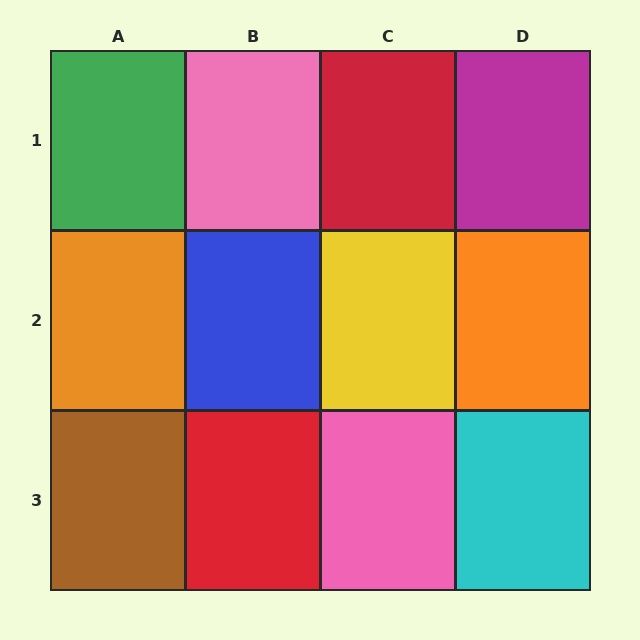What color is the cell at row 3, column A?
Brown.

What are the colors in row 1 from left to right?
Green, pink, red, magenta.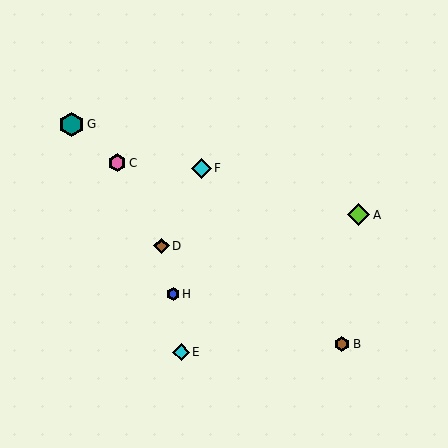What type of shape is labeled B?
Shape B is a brown hexagon.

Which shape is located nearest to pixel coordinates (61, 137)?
The teal hexagon (labeled G) at (72, 124) is nearest to that location.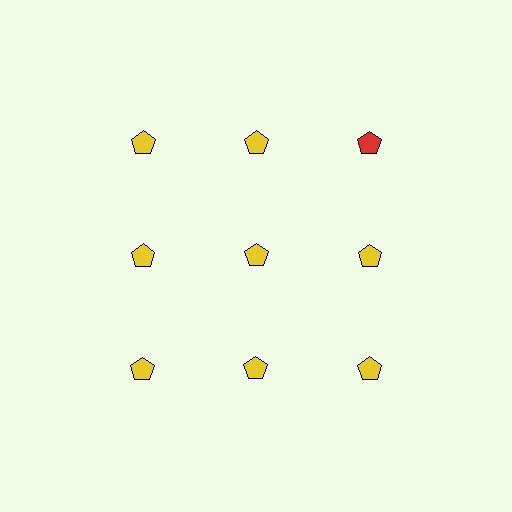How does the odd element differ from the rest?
It has a different color: red instead of yellow.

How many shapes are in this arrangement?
There are 9 shapes arranged in a grid pattern.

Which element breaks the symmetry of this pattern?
The red pentagon in the top row, center column breaks the symmetry. All other shapes are yellow pentagons.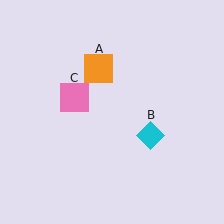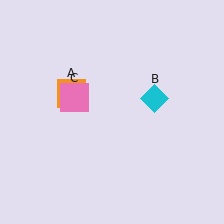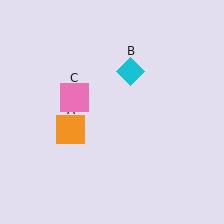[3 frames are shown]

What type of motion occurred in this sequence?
The orange square (object A), cyan diamond (object B) rotated counterclockwise around the center of the scene.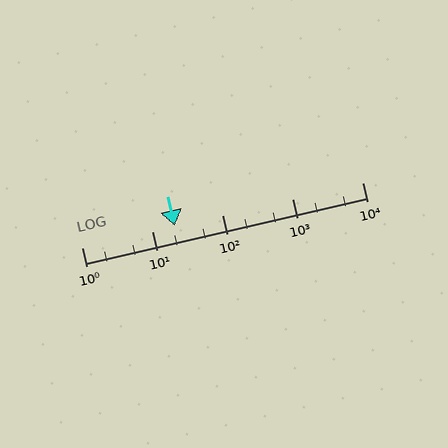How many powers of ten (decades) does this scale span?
The scale spans 4 decades, from 1 to 10000.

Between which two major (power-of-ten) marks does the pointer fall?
The pointer is between 10 and 100.